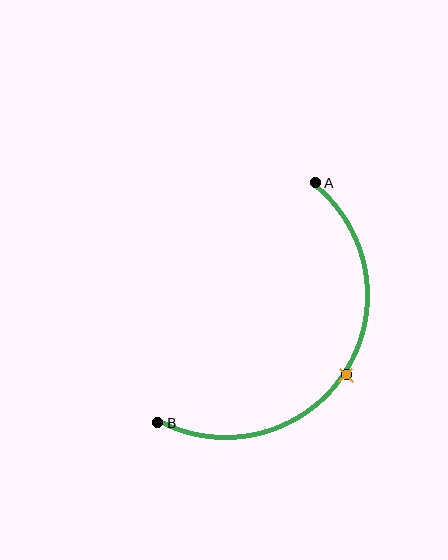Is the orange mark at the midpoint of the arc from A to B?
Yes. The orange mark lies on the arc at equal arc-length from both A and B — it is the arc midpoint.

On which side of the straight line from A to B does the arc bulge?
The arc bulges to the right of the straight line connecting A and B.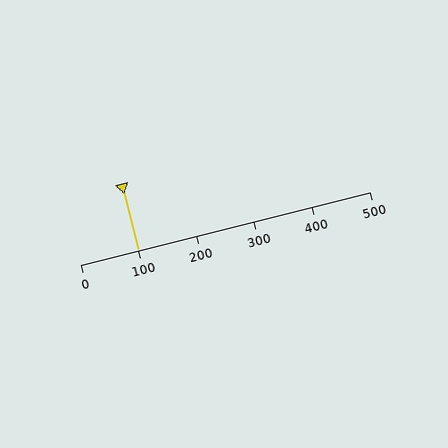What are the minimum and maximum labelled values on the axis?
The axis runs from 0 to 500.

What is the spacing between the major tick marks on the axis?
The major ticks are spaced 100 apart.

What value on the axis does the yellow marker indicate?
The marker indicates approximately 100.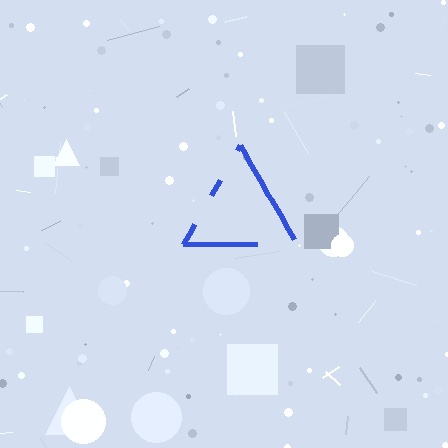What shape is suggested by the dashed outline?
The dashed outline suggests a triangle.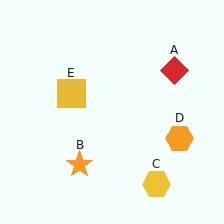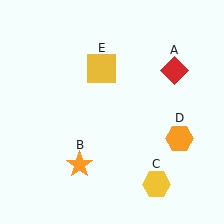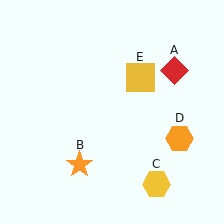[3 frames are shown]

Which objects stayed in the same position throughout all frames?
Red diamond (object A) and orange star (object B) and yellow hexagon (object C) and orange hexagon (object D) remained stationary.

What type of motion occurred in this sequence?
The yellow square (object E) rotated clockwise around the center of the scene.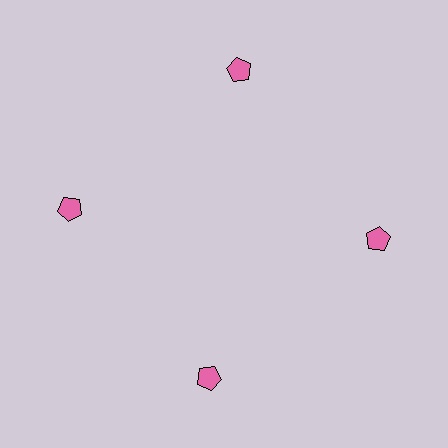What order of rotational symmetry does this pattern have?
This pattern has 4-fold rotational symmetry.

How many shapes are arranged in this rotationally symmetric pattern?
There are 4 shapes, arranged in 4 groups of 1.